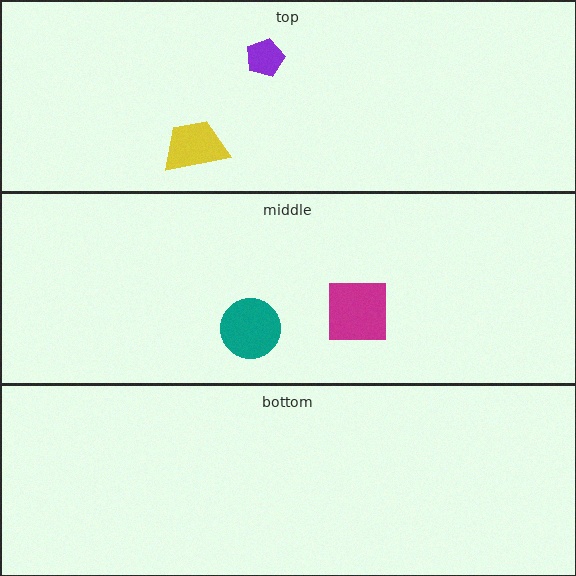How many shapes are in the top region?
2.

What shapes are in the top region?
The yellow trapezoid, the purple pentagon.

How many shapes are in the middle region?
2.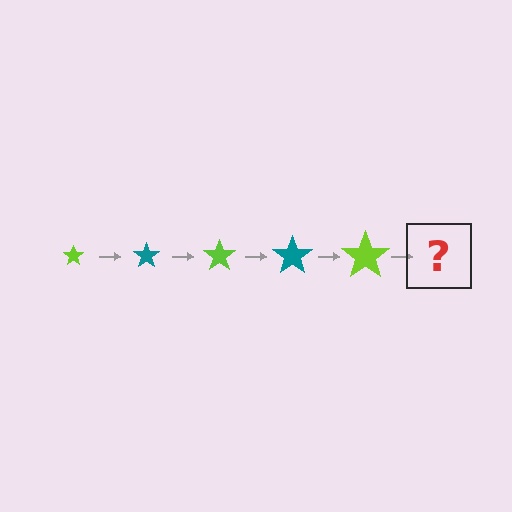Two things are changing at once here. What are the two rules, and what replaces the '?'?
The two rules are that the star grows larger each step and the color cycles through lime and teal. The '?' should be a teal star, larger than the previous one.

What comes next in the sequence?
The next element should be a teal star, larger than the previous one.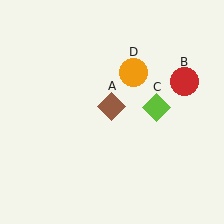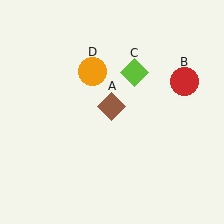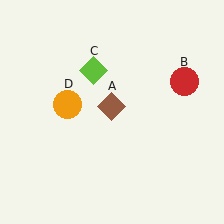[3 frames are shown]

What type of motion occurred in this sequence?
The lime diamond (object C), orange circle (object D) rotated counterclockwise around the center of the scene.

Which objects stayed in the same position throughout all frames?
Brown diamond (object A) and red circle (object B) remained stationary.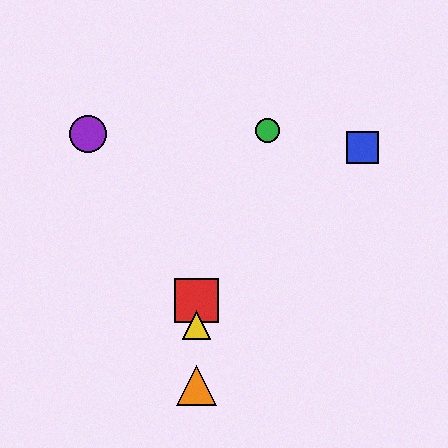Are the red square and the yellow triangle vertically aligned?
Yes, both are at x≈196.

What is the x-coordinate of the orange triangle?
The orange triangle is at x≈196.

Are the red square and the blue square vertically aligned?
No, the red square is at x≈196 and the blue square is at x≈363.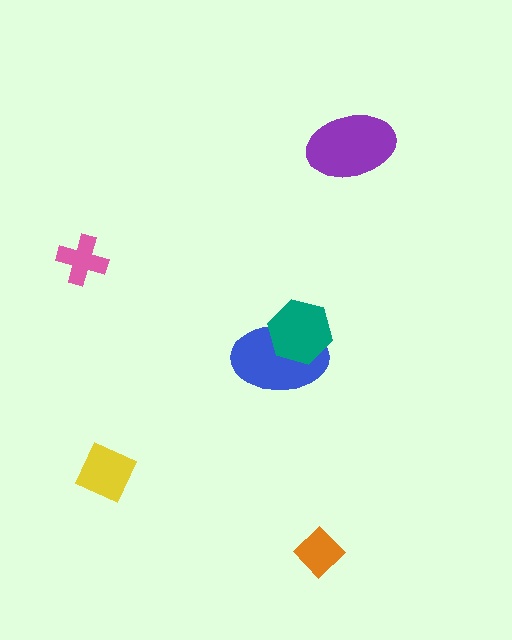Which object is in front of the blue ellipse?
The teal hexagon is in front of the blue ellipse.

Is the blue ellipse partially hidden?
Yes, it is partially covered by another shape.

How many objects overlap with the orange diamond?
0 objects overlap with the orange diamond.